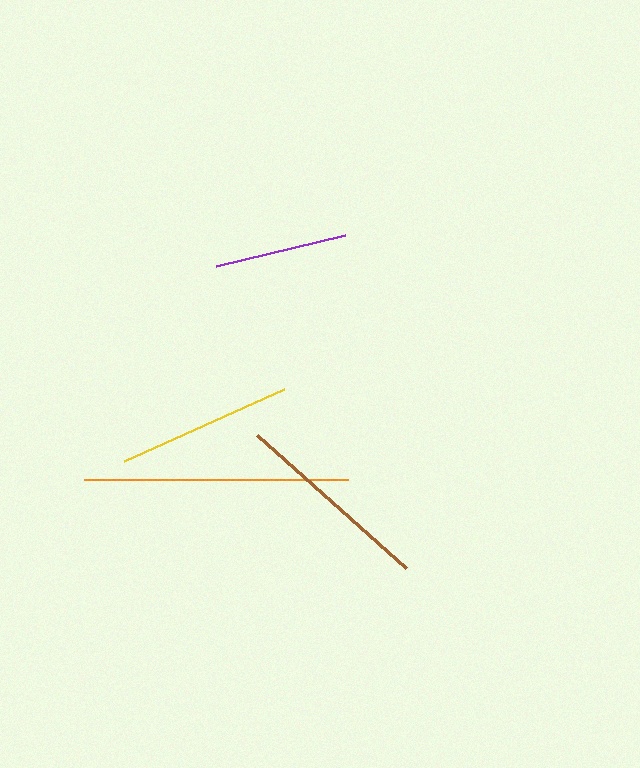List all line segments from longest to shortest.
From longest to shortest: orange, brown, yellow, purple.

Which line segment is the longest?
The orange line is the longest at approximately 264 pixels.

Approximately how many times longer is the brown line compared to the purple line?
The brown line is approximately 1.5 times the length of the purple line.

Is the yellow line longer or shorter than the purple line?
The yellow line is longer than the purple line.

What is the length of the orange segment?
The orange segment is approximately 264 pixels long.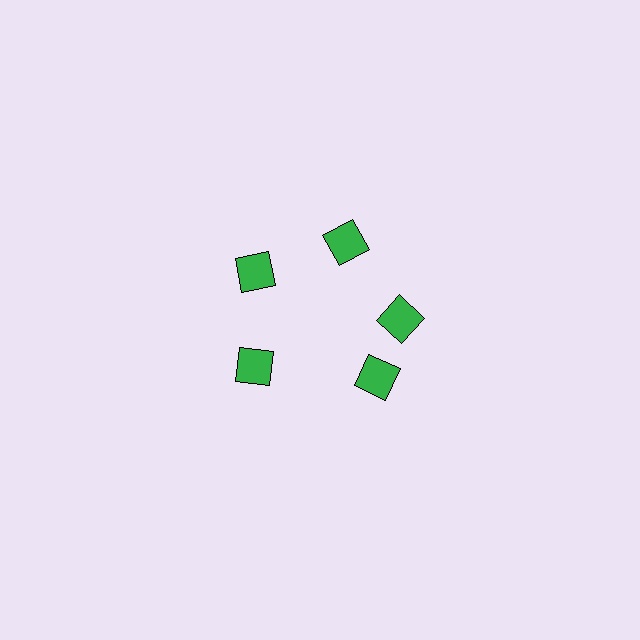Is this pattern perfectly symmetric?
No. The 5 green diamonds are arranged in a ring, but one element near the 5 o'clock position is rotated out of alignment along the ring, breaking the 5-fold rotational symmetry.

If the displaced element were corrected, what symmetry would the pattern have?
It would have 5-fold rotational symmetry — the pattern would map onto itself every 72 degrees.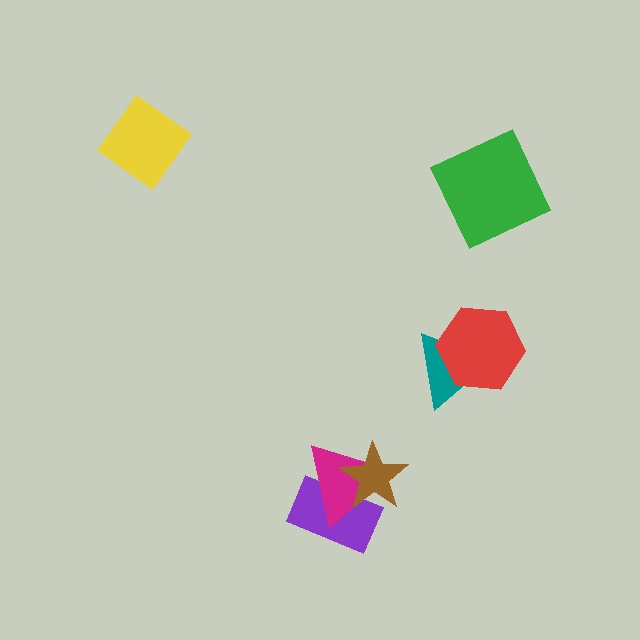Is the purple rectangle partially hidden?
Yes, it is partially covered by another shape.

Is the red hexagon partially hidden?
No, no other shape covers it.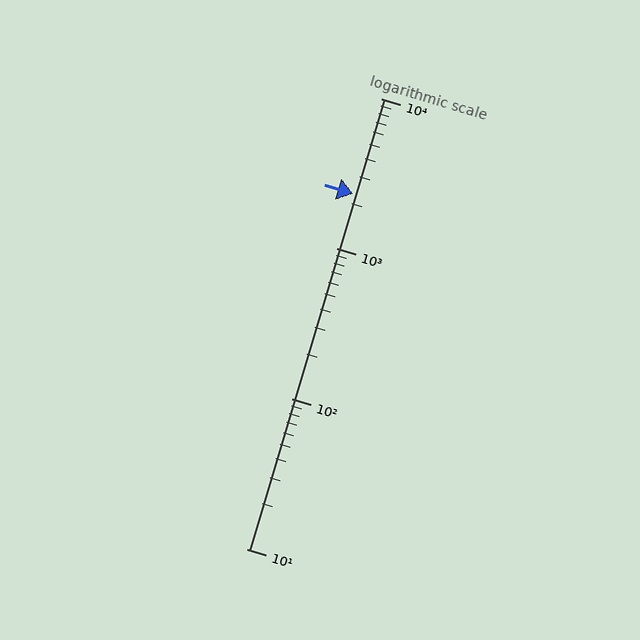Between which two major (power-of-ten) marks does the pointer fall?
The pointer is between 1000 and 10000.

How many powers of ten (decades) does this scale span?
The scale spans 3 decades, from 10 to 10000.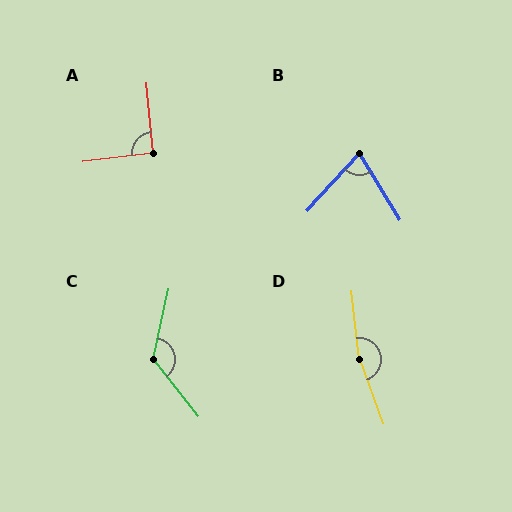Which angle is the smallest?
B, at approximately 73 degrees.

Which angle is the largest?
D, at approximately 166 degrees.